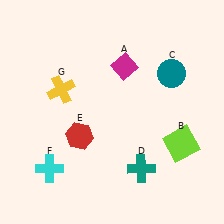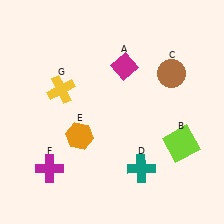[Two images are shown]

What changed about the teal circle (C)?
In Image 1, C is teal. In Image 2, it changed to brown.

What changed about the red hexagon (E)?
In Image 1, E is red. In Image 2, it changed to orange.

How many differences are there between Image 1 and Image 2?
There are 3 differences between the two images.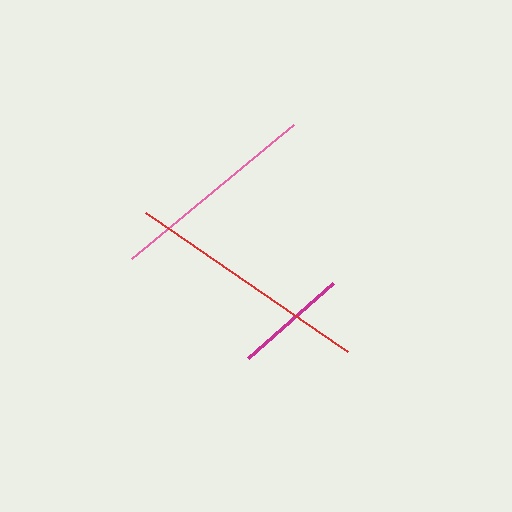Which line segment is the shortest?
The magenta line is the shortest at approximately 114 pixels.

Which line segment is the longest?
The red line is the longest at approximately 245 pixels.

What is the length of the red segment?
The red segment is approximately 245 pixels long.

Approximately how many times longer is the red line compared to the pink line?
The red line is approximately 1.2 times the length of the pink line.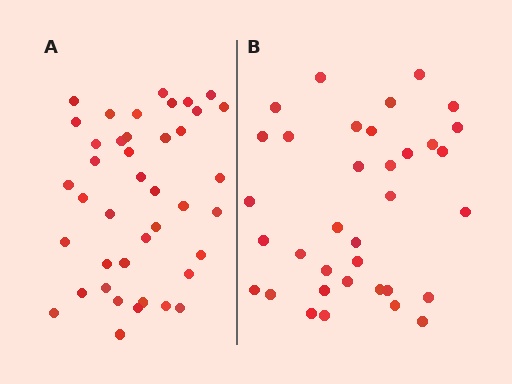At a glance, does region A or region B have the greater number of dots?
Region A (the left region) has more dots.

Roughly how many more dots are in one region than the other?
Region A has about 6 more dots than region B.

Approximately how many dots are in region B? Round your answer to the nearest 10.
About 40 dots. (The exact count is 35, which rounds to 40.)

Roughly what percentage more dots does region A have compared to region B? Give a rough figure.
About 15% more.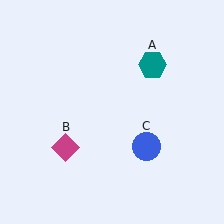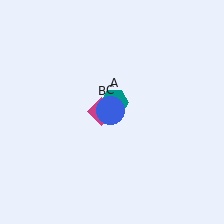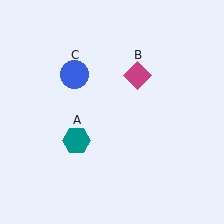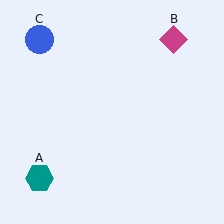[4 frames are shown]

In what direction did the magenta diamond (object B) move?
The magenta diamond (object B) moved up and to the right.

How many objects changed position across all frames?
3 objects changed position: teal hexagon (object A), magenta diamond (object B), blue circle (object C).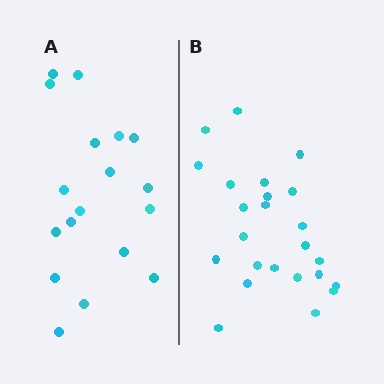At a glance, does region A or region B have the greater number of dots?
Region B (the right region) has more dots.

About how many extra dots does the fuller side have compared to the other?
Region B has about 6 more dots than region A.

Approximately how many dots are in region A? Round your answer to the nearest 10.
About 20 dots. (The exact count is 18, which rounds to 20.)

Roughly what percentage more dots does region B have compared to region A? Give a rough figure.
About 35% more.